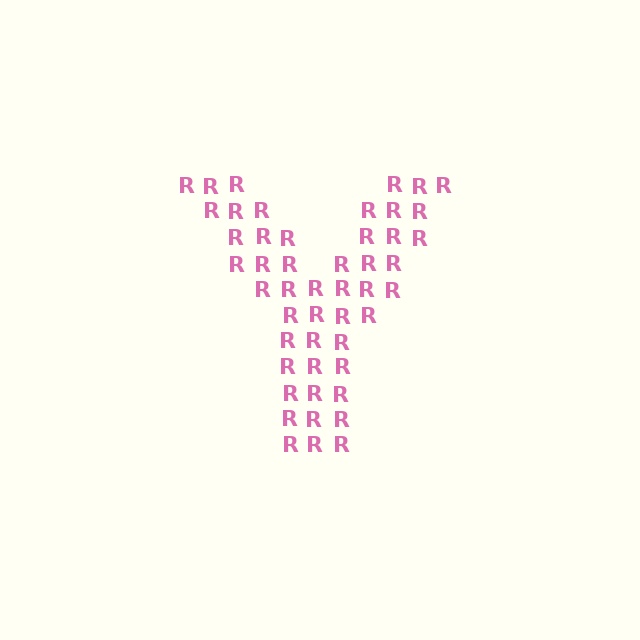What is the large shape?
The large shape is the letter Y.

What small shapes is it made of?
It is made of small letter R's.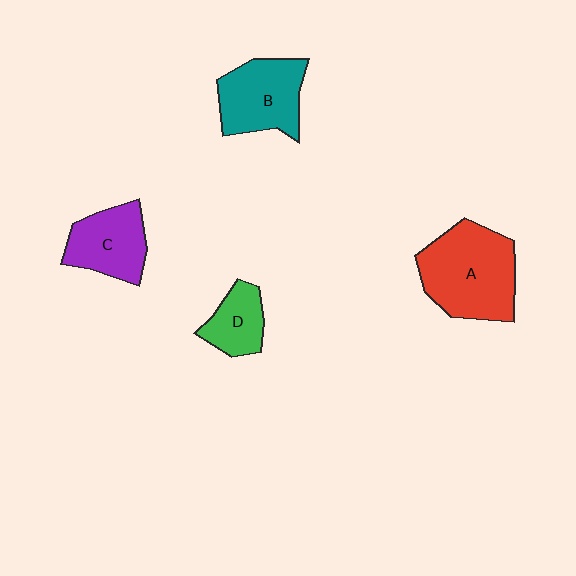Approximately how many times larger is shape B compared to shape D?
Approximately 1.7 times.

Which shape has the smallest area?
Shape D (green).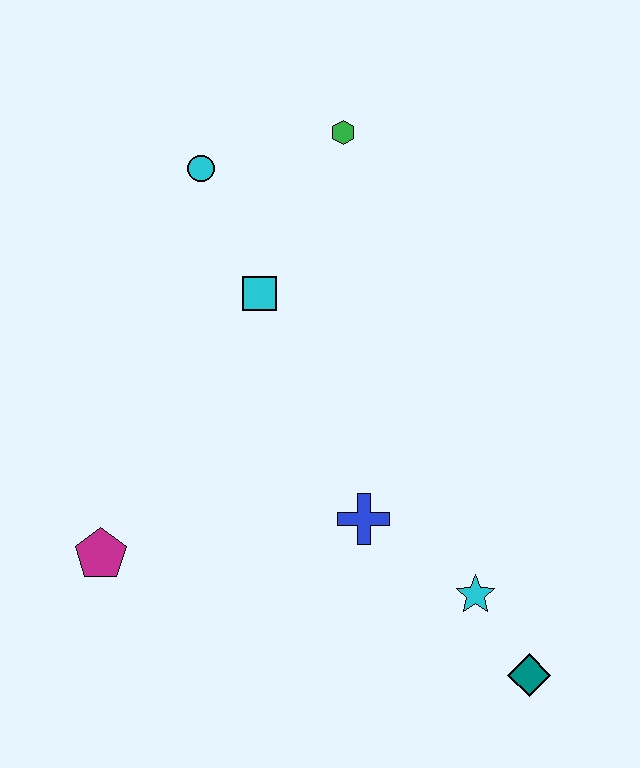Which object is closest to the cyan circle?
The cyan square is closest to the cyan circle.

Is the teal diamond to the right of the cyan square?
Yes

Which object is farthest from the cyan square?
The teal diamond is farthest from the cyan square.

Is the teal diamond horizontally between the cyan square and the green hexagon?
No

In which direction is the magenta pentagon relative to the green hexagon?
The magenta pentagon is below the green hexagon.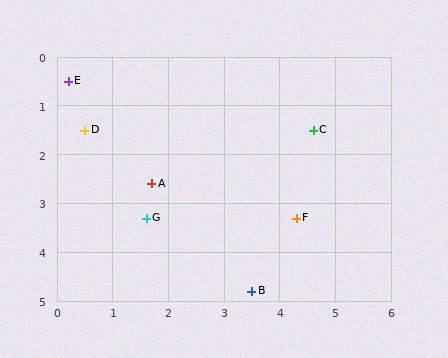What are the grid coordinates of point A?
Point A is at approximately (1.7, 2.6).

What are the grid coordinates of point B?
Point B is at approximately (3.5, 4.8).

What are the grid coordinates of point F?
Point F is at approximately (4.3, 3.3).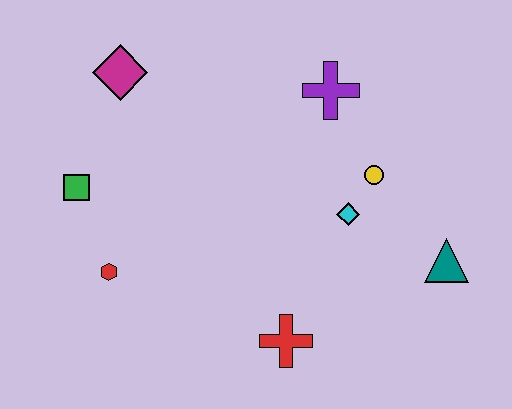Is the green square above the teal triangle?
Yes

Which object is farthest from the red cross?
The magenta diamond is farthest from the red cross.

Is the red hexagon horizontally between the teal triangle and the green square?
Yes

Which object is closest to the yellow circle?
The cyan diamond is closest to the yellow circle.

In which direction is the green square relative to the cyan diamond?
The green square is to the left of the cyan diamond.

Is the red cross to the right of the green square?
Yes